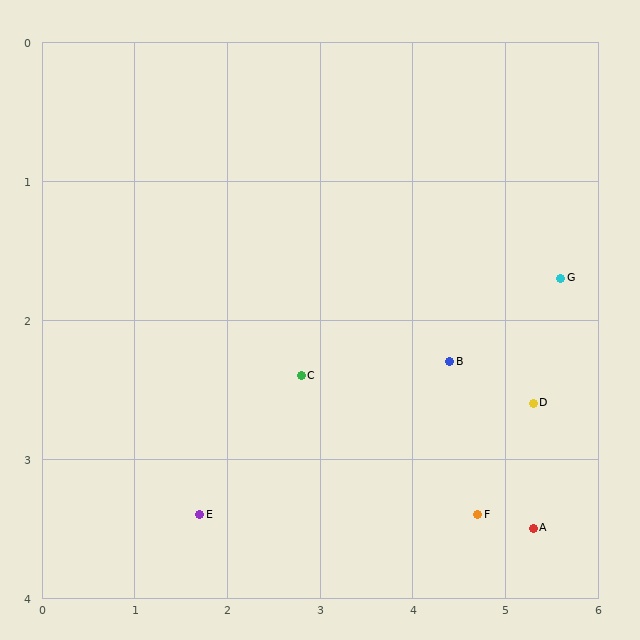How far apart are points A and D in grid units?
Points A and D are about 0.9 grid units apart.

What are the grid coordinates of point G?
Point G is at approximately (5.6, 1.7).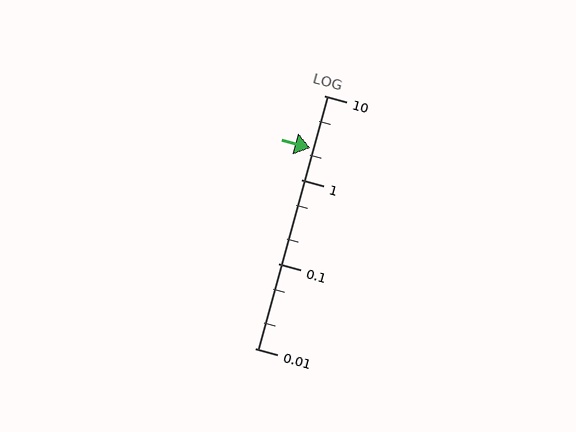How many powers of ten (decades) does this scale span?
The scale spans 3 decades, from 0.01 to 10.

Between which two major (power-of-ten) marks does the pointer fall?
The pointer is between 1 and 10.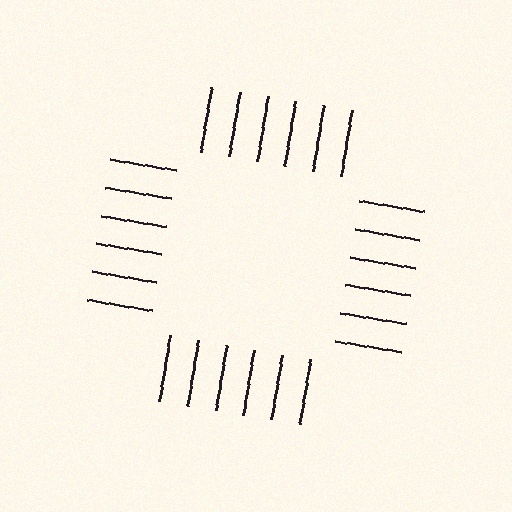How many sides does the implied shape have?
4 sides — the line-ends trace a square.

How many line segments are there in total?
24 — 6 along each of the 4 edges.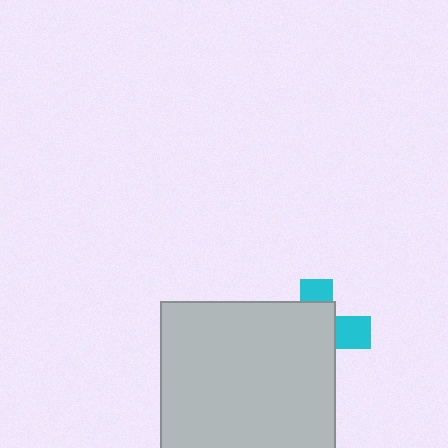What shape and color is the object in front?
The object in front is a light gray square.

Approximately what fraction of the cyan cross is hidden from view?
Roughly 68% of the cyan cross is hidden behind the light gray square.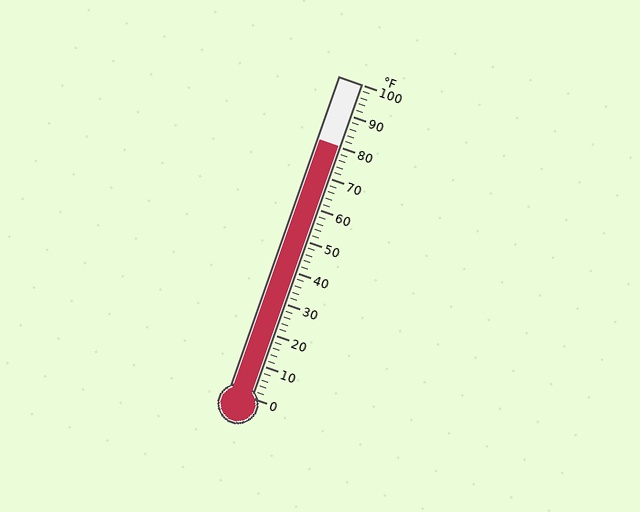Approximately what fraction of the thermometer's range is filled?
The thermometer is filled to approximately 80% of its range.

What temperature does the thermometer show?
The thermometer shows approximately 80°F.